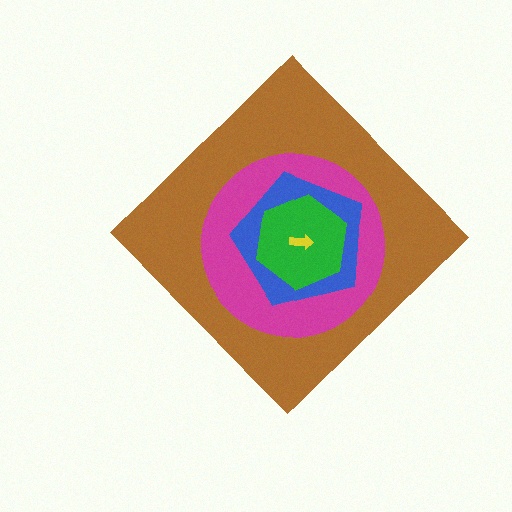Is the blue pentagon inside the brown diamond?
Yes.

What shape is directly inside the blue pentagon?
The green hexagon.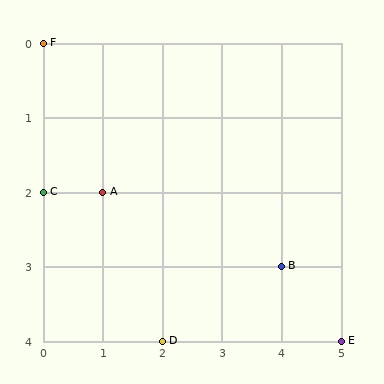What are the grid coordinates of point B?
Point B is at grid coordinates (4, 3).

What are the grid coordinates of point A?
Point A is at grid coordinates (1, 2).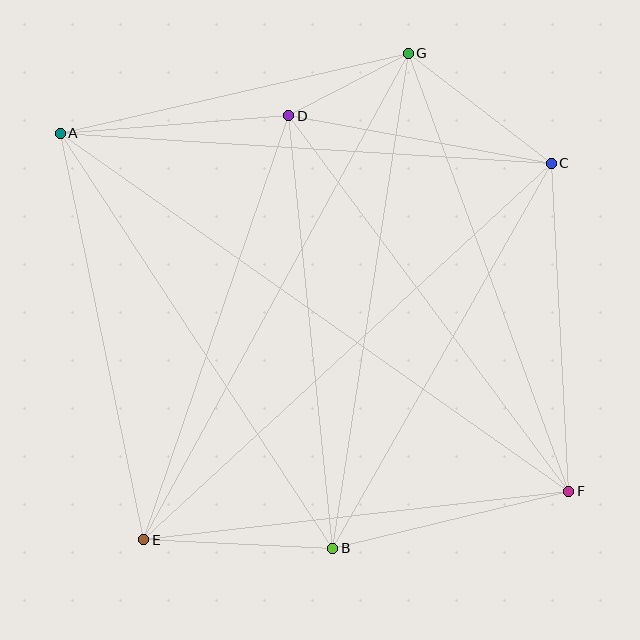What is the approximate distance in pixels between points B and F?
The distance between B and F is approximately 243 pixels.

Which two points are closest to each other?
Points D and G are closest to each other.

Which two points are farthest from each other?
Points A and F are farthest from each other.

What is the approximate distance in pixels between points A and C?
The distance between A and C is approximately 492 pixels.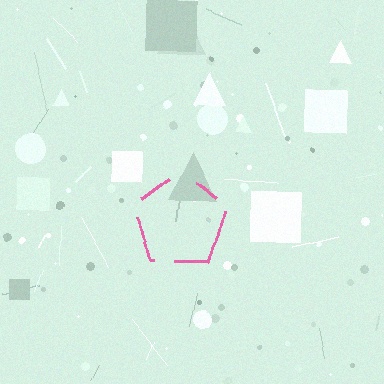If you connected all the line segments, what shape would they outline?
They would outline a pentagon.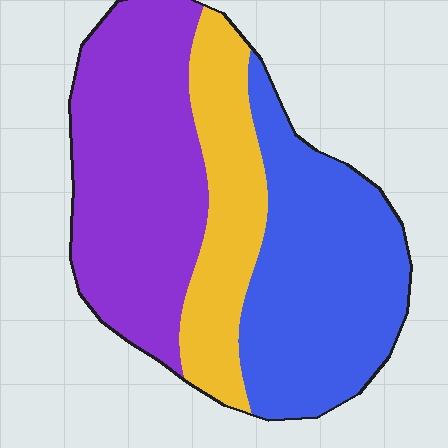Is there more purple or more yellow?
Purple.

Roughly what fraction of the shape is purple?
Purple covers around 40% of the shape.